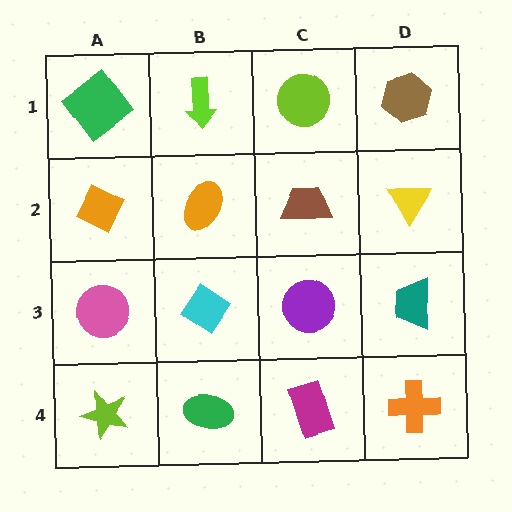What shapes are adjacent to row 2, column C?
A lime circle (row 1, column C), a purple circle (row 3, column C), an orange ellipse (row 2, column B), a yellow triangle (row 2, column D).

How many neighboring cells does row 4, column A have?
2.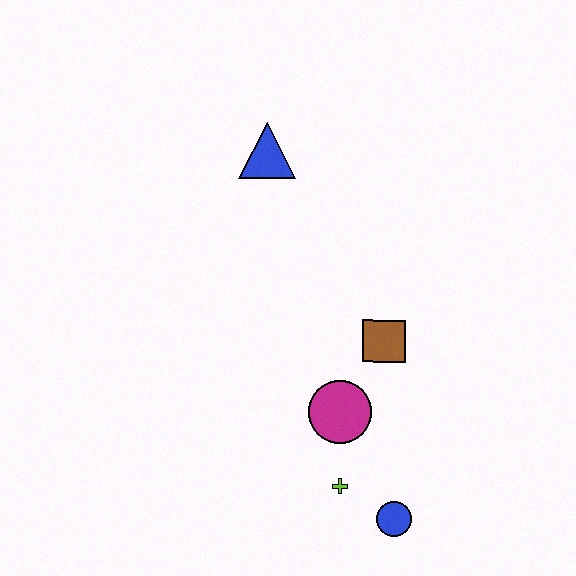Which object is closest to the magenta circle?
The lime cross is closest to the magenta circle.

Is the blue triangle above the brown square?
Yes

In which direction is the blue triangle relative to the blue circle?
The blue triangle is above the blue circle.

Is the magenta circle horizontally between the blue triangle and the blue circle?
Yes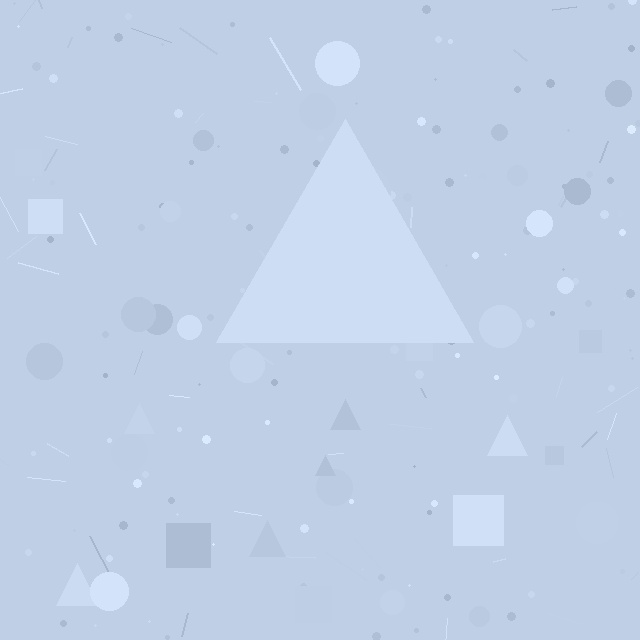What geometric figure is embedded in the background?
A triangle is embedded in the background.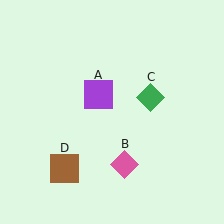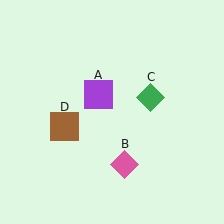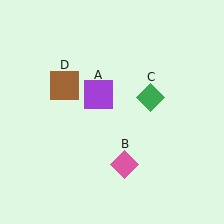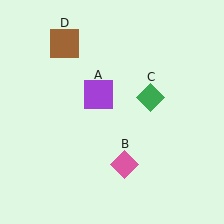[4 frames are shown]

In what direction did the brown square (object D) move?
The brown square (object D) moved up.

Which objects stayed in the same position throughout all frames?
Purple square (object A) and pink diamond (object B) and green diamond (object C) remained stationary.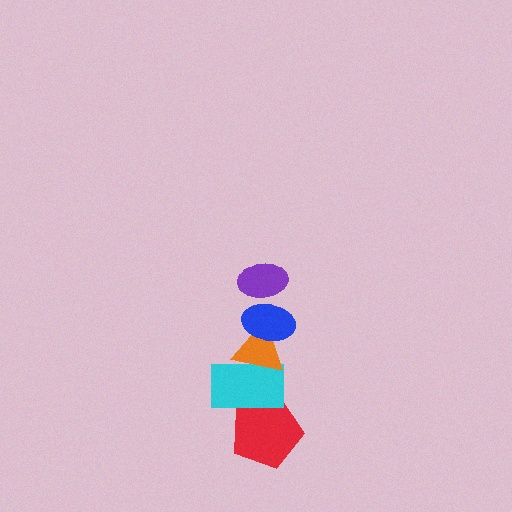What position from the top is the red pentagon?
The red pentagon is 5th from the top.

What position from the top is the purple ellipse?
The purple ellipse is 1st from the top.